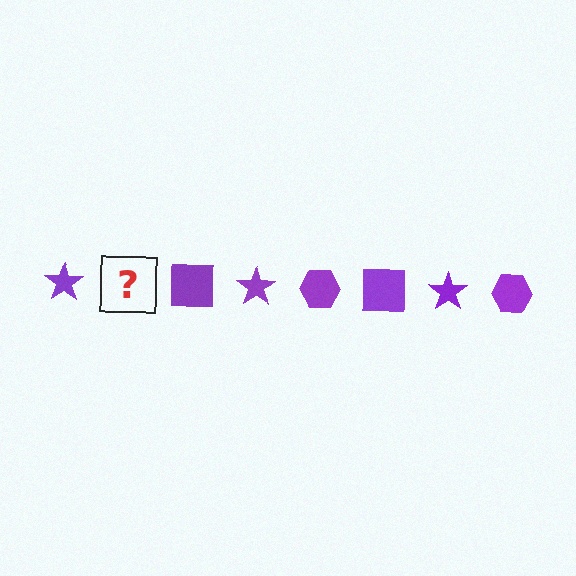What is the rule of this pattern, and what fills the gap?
The rule is that the pattern cycles through star, hexagon, square shapes in purple. The gap should be filled with a purple hexagon.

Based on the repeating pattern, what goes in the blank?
The blank should be a purple hexagon.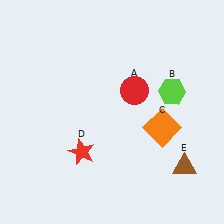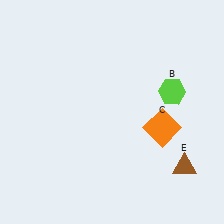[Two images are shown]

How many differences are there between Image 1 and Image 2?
There are 2 differences between the two images.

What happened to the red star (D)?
The red star (D) was removed in Image 2. It was in the bottom-left area of Image 1.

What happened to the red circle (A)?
The red circle (A) was removed in Image 2. It was in the top-right area of Image 1.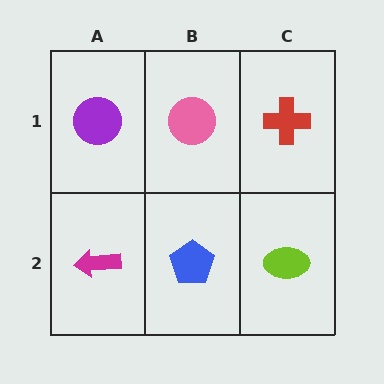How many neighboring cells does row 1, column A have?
2.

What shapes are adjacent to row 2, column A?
A purple circle (row 1, column A), a blue pentagon (row 2, column B).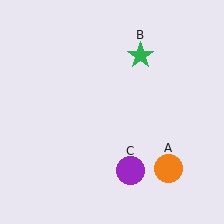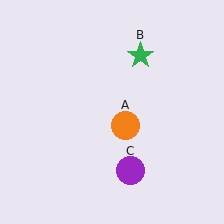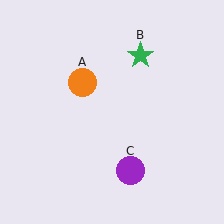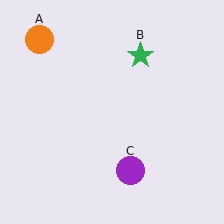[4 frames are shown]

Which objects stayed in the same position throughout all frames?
Green star (object B) and purple circle (object C) remained stationary.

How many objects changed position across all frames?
1 object changed position: orange circle (object A).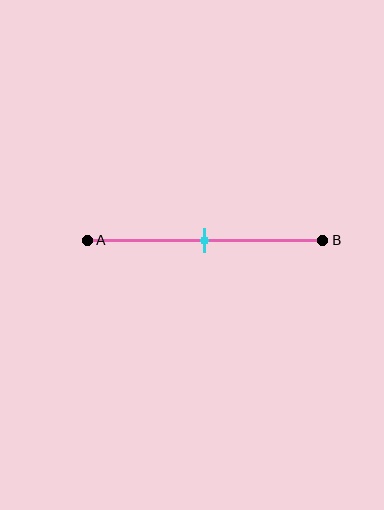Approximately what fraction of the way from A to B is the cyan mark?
The cyan mark is approximately 50% of the way from A to B.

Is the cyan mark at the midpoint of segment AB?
Yes, the mark is approximately at the midpoint.